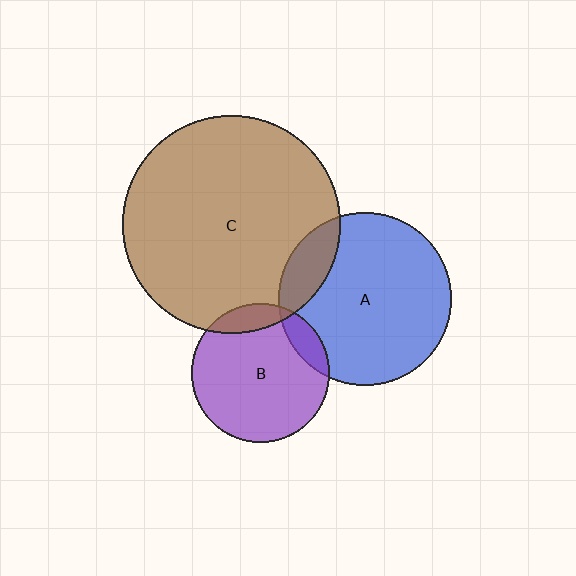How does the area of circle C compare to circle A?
Approximately 1.6 times.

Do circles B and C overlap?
Yes.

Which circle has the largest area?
Circle C (brown).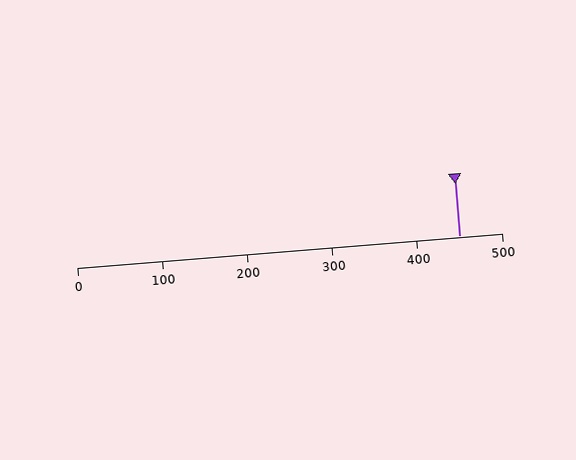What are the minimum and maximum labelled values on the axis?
The axis runs from 0 to 500.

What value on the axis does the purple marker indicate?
The marker indicates approximately 450.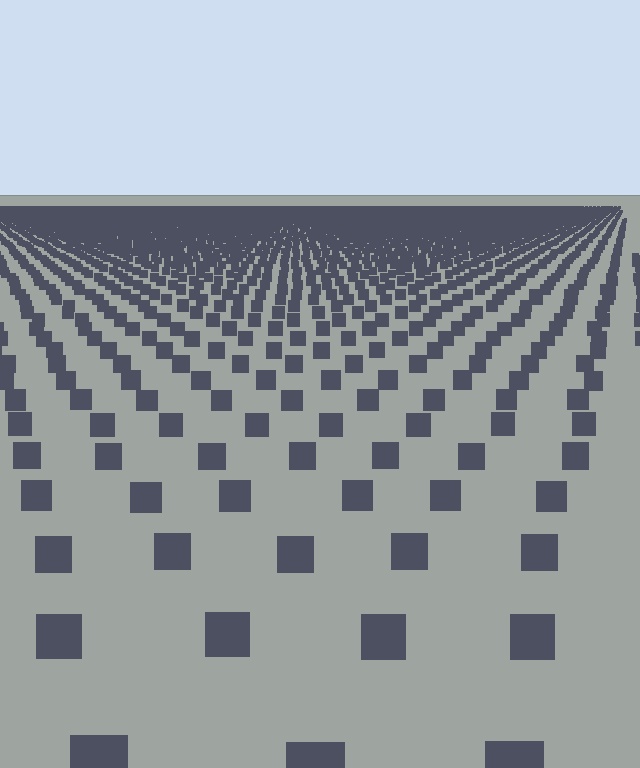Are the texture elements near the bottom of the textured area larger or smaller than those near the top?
Larger. Near the bottom, elements are closer to the viewer and appear at a bigger on-screen size.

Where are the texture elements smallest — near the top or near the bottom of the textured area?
Near the top.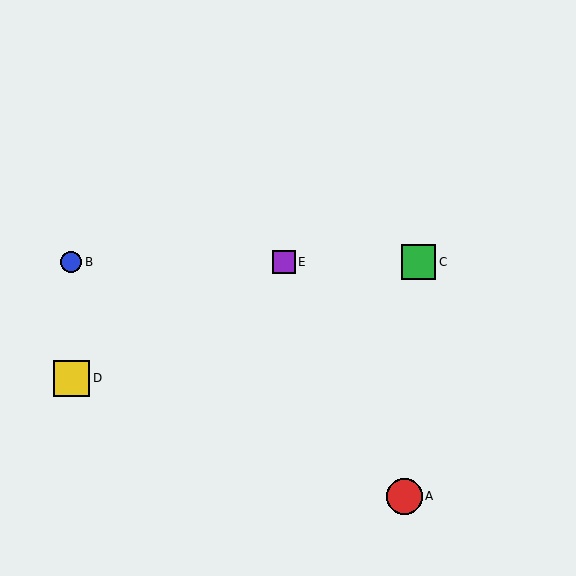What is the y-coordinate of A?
Object A is at y≈496.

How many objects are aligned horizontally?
3 objects (B, C, E) are aligned horizontally.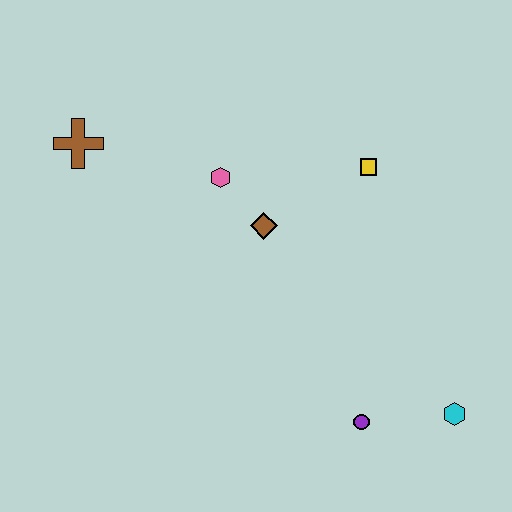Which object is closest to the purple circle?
The cyan hexagon is closest to the purple circle.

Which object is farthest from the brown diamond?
The cyan hexagon is farthest from the brown diamond.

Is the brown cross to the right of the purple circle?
No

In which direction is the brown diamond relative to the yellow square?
The brown diamond is to the left of the yellow square.